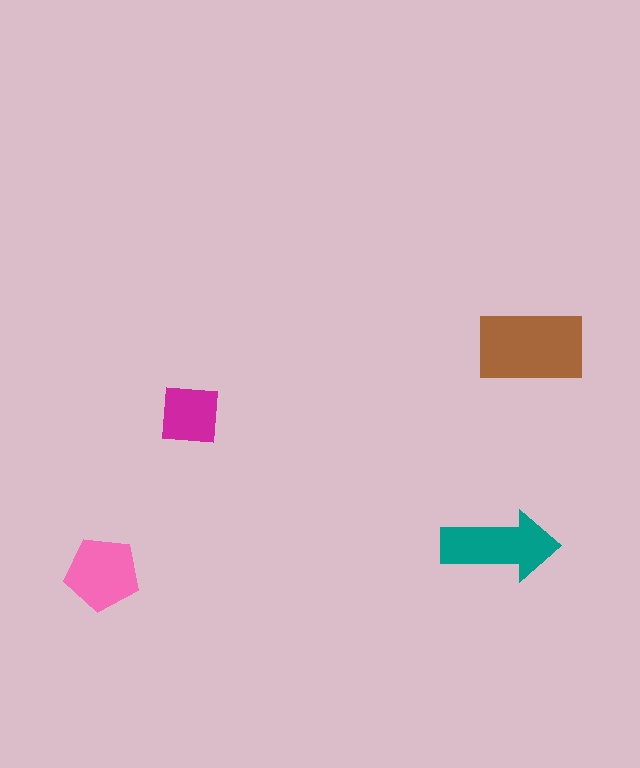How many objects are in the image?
There are 4 objects in the image.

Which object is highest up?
The brown rectangle is topmost.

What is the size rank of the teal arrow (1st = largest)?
2nd.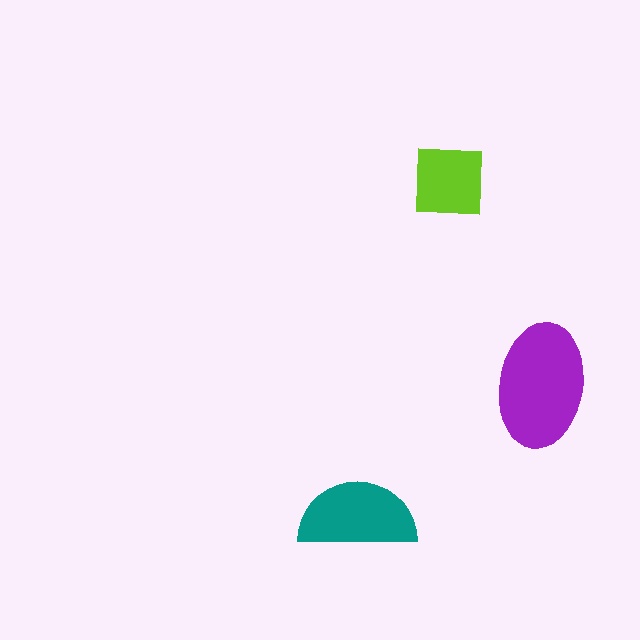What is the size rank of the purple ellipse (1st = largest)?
1st.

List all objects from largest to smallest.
The purple ellipse, the teal semicircle, the lime square.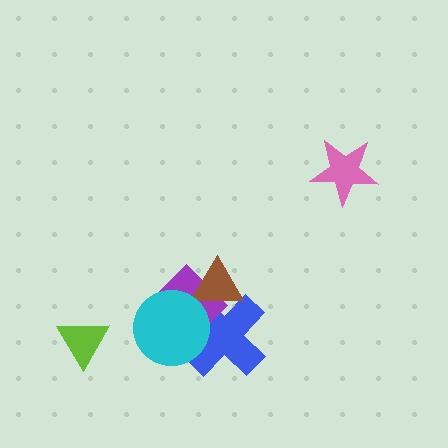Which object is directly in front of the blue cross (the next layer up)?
The purple diamond is directly in front of the blue cross.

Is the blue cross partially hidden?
Yes, it is partially covered by another shape.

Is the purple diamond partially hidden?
Yes, it is partially covered by another shape.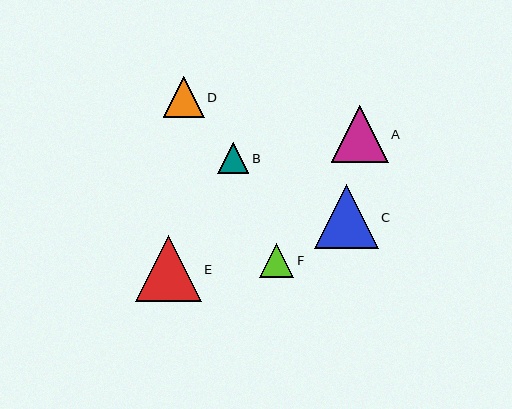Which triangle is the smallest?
Triangle B is the smallest with a size of approximately 31 pixels.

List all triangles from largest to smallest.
From largest to smallest: E, C, A, D, F, B.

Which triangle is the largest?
Triangle E is the largest with a size of approximately 65 pixels.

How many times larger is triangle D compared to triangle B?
Triangle D is approximately 1.3 times the size of triangle B.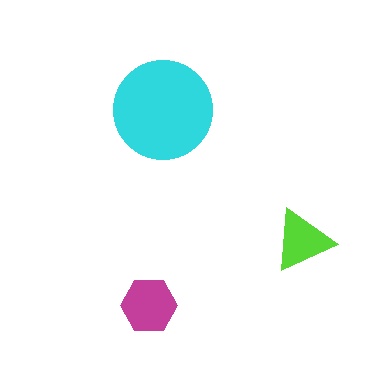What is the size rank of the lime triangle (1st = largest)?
3rd.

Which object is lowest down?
The magenta hexagon is bottommost.